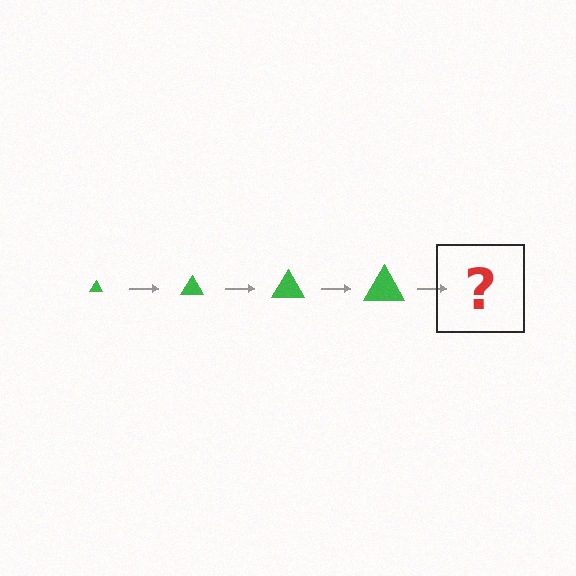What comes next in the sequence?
The next element should be a green triangle, larger than the previous one.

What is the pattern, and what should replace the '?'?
The pattern is that the triangle gets progressively larger each step. The '?' should be a green triangle, larger than the previous one.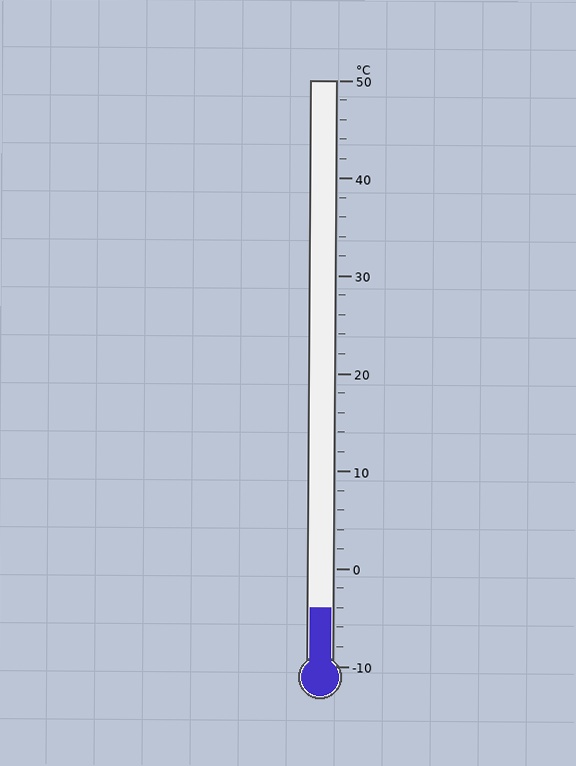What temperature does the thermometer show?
The thermometer shows approximately -4°C.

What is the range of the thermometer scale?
The thermometer scale ranges from -10°C to 50°C.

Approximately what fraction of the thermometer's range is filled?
The thermometer is filled to approximately 10% of its range.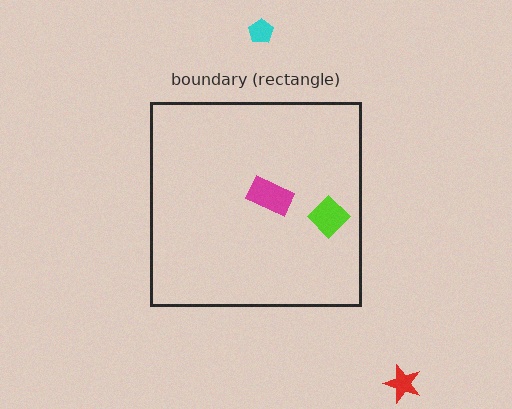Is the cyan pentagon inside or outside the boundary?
Outside.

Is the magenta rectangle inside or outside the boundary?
Inside.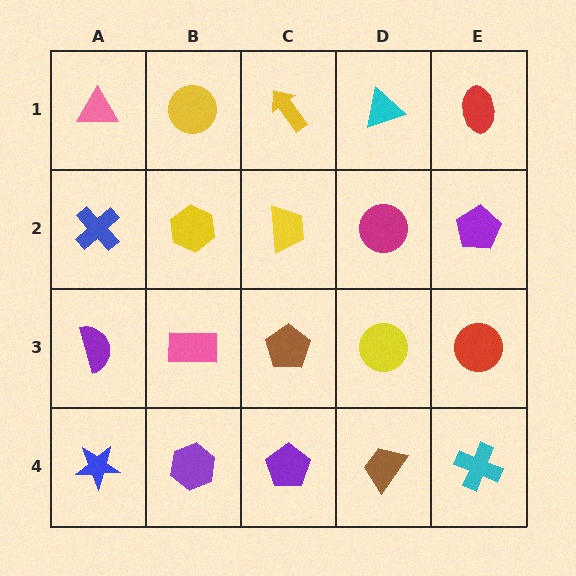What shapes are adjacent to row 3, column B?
A yellow hexagon (row 2, column B), a purple hexagon (row 4, column B), a purple semicircle (row 3, column A), a brown pentagon (row 3, column C).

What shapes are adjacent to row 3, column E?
A purple pentagon (row 2, column E), a cyan cross (row 4, column E), a yellow circle (row 3, column D).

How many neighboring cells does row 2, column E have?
3.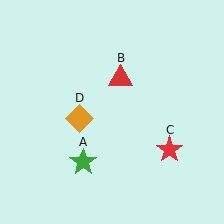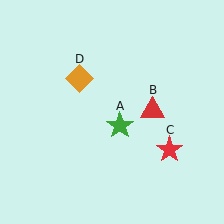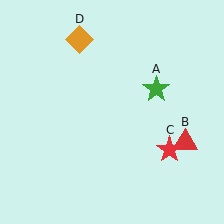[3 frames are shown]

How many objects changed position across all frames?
3 objects changed position: green star (object A), red triangle (object B), orange diamond (object D).